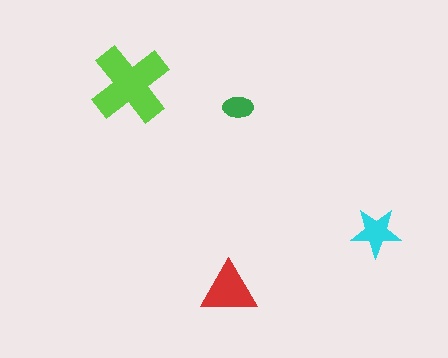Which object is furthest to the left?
The lime cross is leftmost.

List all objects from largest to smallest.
The lime cross, the red triangle, the cyan star, the green ellipse.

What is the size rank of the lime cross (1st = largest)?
1st.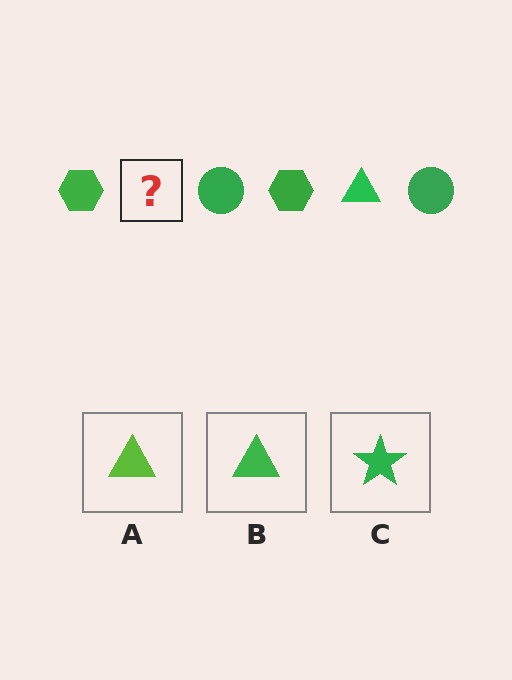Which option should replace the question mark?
Option B.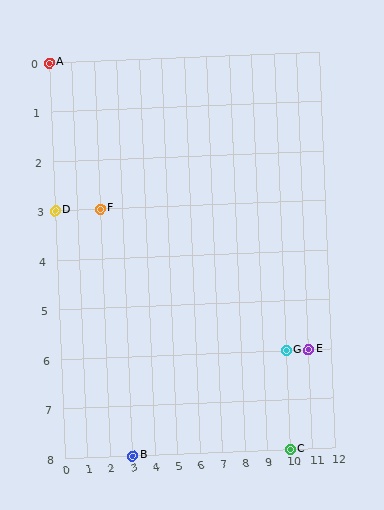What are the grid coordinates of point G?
Point G is at grid coordinates (10, 6).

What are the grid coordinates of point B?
Point B is at grid coordinates (3, 8).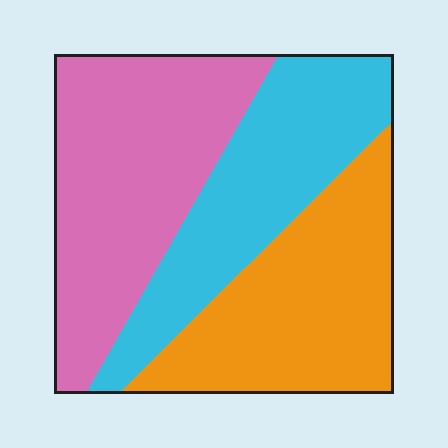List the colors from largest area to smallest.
From largest to smallest: pink, orange, cyan.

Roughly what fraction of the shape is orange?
Orange covers around 35% of the shape.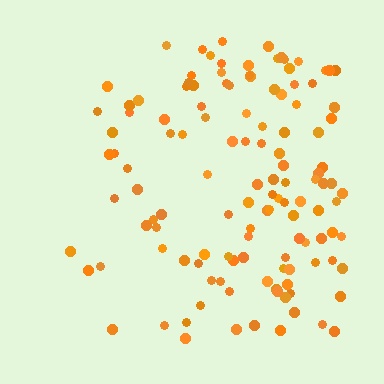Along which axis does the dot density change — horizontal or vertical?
Horizontal.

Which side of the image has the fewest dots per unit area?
The left.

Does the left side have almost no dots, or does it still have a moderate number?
Still a moderate number, just noticeably fewer than the right.